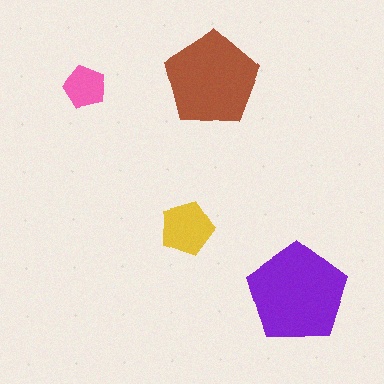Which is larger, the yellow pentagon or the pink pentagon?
The yellow one.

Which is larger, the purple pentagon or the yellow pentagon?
The purple one.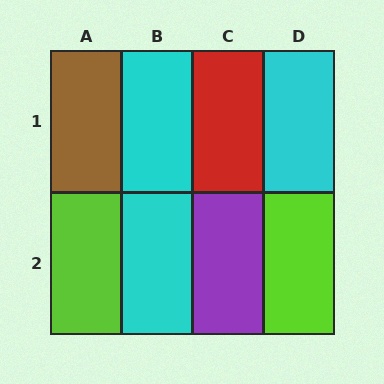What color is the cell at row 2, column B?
Cyan.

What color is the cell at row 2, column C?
Purple.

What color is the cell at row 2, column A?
Lime.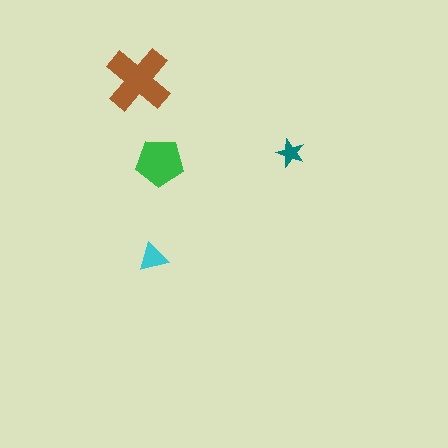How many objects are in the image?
There are 4 objects in the image.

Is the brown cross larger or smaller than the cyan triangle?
Larger.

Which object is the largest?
The brown cross.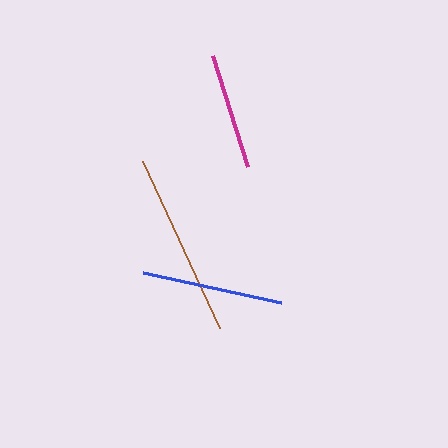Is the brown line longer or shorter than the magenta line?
The brown line is longer than the magenta line.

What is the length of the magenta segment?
The magenta segment is approximately 116 pixels long.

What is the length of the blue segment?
The blue segment is approximately 142 pixels long.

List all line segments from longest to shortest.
From longest to shortest: brown, blue, magenta.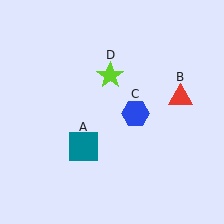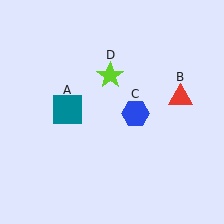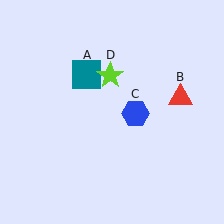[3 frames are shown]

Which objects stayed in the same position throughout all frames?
Red triangle (object B) and blue hexagon (object C) and lime star (object D) remained stationary.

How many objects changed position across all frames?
1 object changed position: teal square (object A).